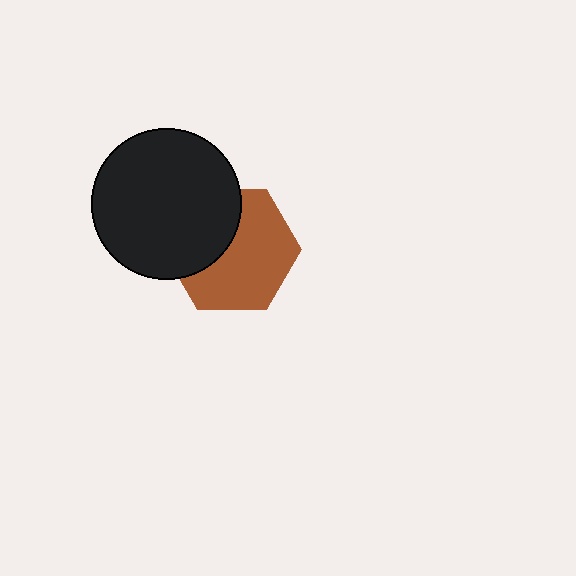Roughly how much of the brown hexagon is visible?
About half of it is visible (roughly 63%).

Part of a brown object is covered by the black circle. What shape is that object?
It is a hexagon.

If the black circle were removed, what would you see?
You would see the complete brown hexagon.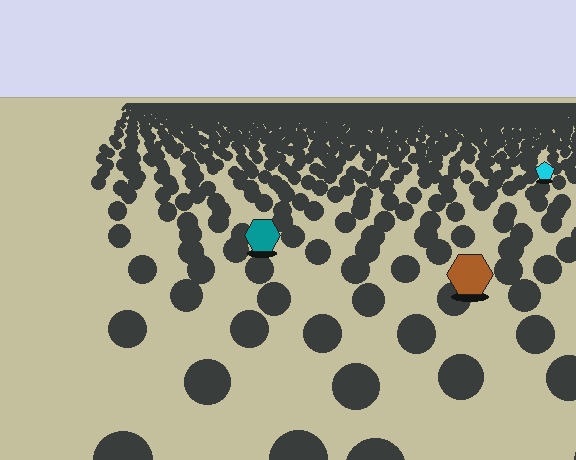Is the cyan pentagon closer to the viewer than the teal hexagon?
No. The teal hexagon is closer — you can tell from the texture gradient: the ground texture is coarser near it.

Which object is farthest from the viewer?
The cyan pentagon is farthest from the viewer. It appears smaller and the ground texture around it is denser.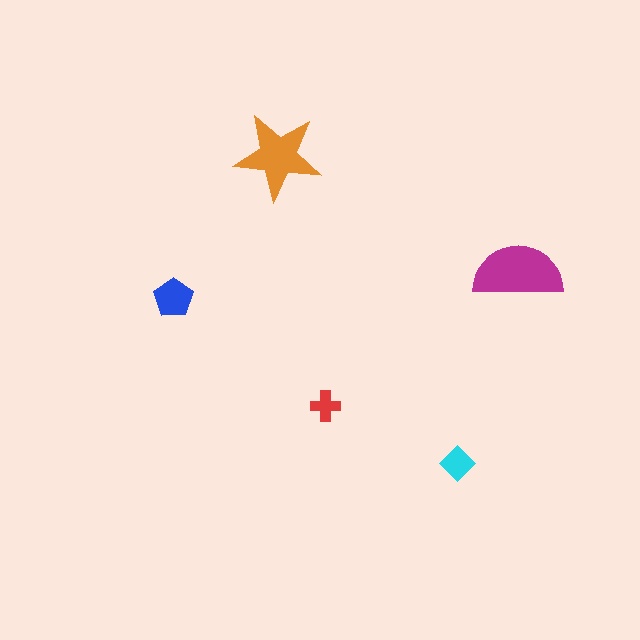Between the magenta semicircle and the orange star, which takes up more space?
The magenta semicircle.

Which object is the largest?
The magenta semicircle.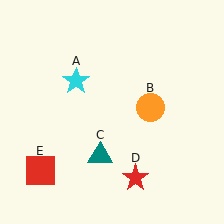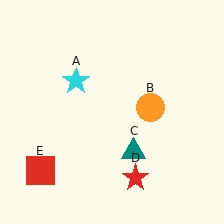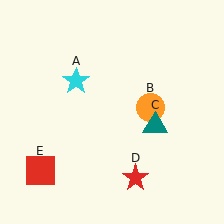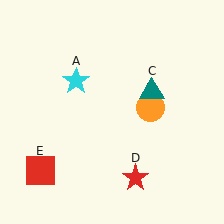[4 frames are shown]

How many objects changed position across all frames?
1 object changed position: teal triangle (object C).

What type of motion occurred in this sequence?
The teal triangle (object C) rotated counterclockwise around the center of the scene.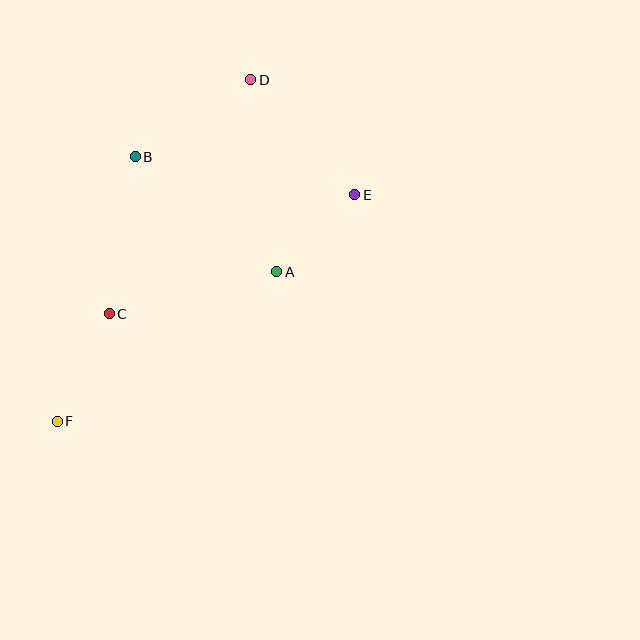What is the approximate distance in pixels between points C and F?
The distance between C and F is approximately 120 pixels.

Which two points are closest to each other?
Points A and E are closest to each other.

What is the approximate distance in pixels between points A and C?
The distance between A and C is approximately 173 pixels.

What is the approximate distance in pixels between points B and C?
The distance between B and C is approximately 159 pixels.